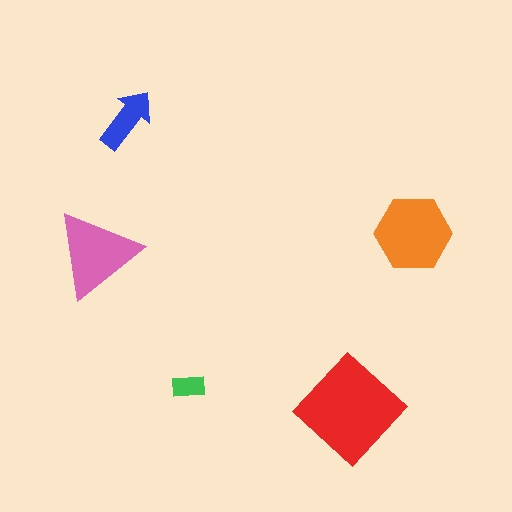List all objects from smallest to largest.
The green rectangle, the blue arrow, the pink triangle, the orange hexagon, the red diamond.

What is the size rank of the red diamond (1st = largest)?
1st.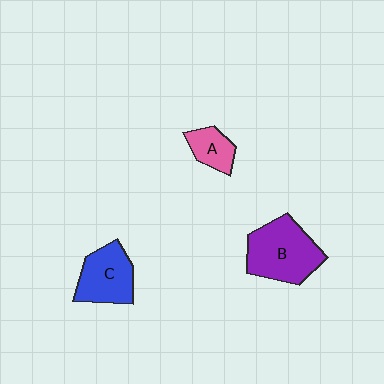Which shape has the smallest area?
Shape A (pink).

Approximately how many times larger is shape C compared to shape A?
Approximately 1.8 times.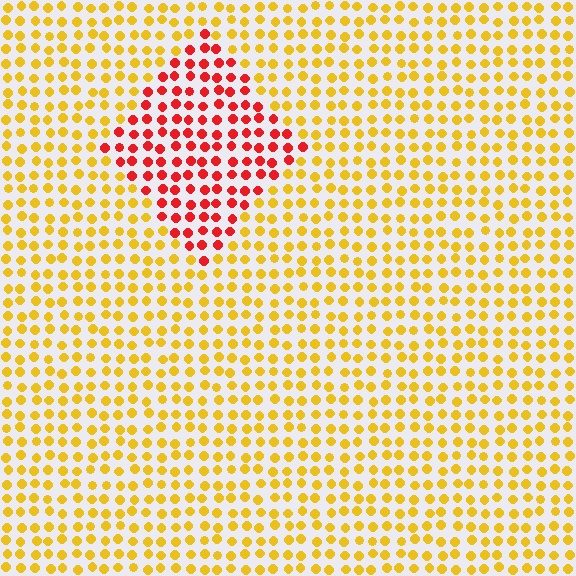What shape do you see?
I see a diamond.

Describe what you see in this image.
The image is filled with small yellow elements in a uniform arrangement. A diamond-shaped region is visible where the elements are tinted to a slightly different hue, forming a subtle color boundary.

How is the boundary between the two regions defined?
The boundary is defined purely by a slight shift in hue (about 51 degrees). Spacing, size, and orientation are identical on both sides.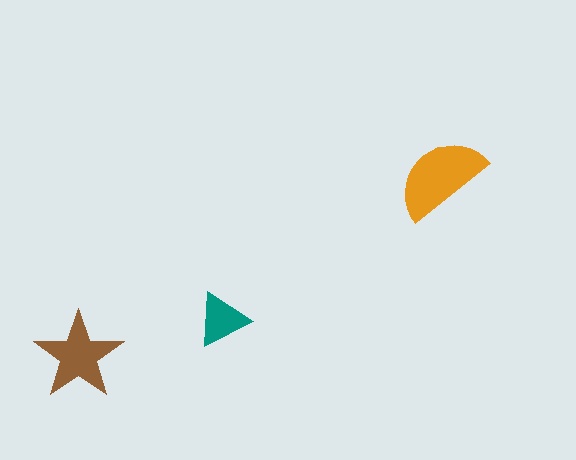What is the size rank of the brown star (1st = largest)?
2nd.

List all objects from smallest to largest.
The teal triangle, the brown star, the orange semicircle.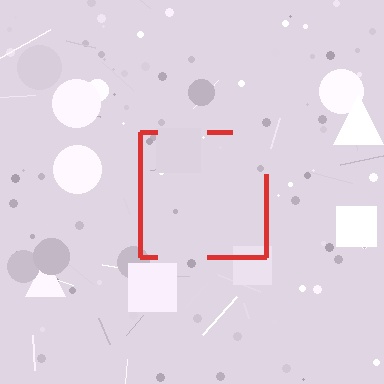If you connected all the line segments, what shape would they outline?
They would outline a square.